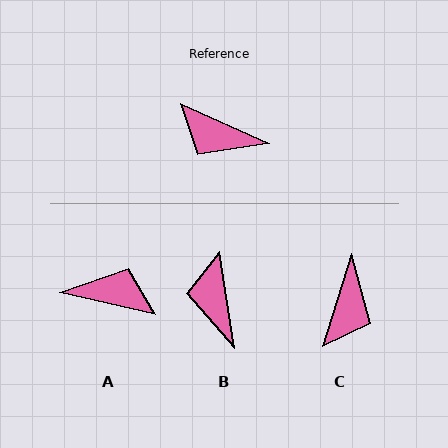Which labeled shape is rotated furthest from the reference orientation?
A, about 169 degrees away.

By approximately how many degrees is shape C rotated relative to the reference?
Approximately 97 degrees counter-clockwise.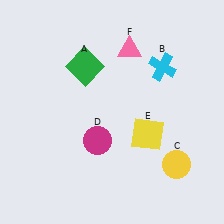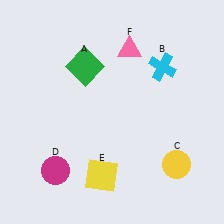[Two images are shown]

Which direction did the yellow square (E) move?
The yellow square (E) moved left.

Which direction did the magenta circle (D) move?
The magenta circle (D) moved left.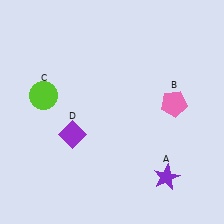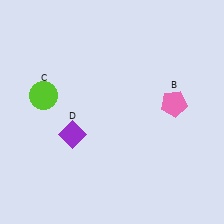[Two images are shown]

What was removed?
The purple star (A) was removed in Image 2.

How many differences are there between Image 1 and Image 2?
There is 1 difference between the two images.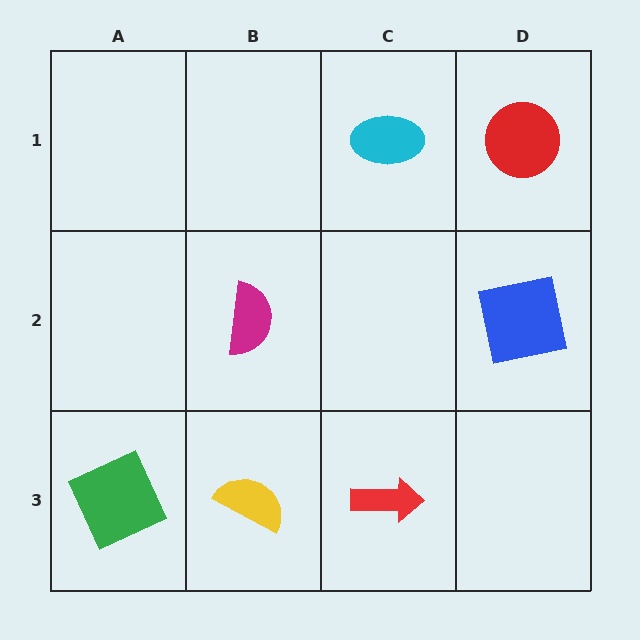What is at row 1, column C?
A cyan ellipse.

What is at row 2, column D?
A blue square.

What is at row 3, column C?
A red arrow.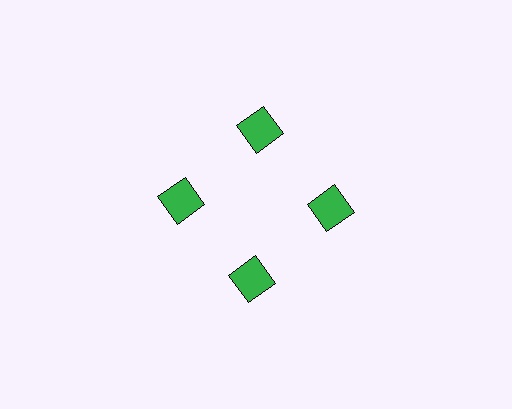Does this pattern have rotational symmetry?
Yes, this pattern has 4-fold rotational symmetry. It looks the same after rotating 90 degrees around the center.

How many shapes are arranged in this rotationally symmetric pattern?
There are 4 shapes, arranged in 4 groups of 1.